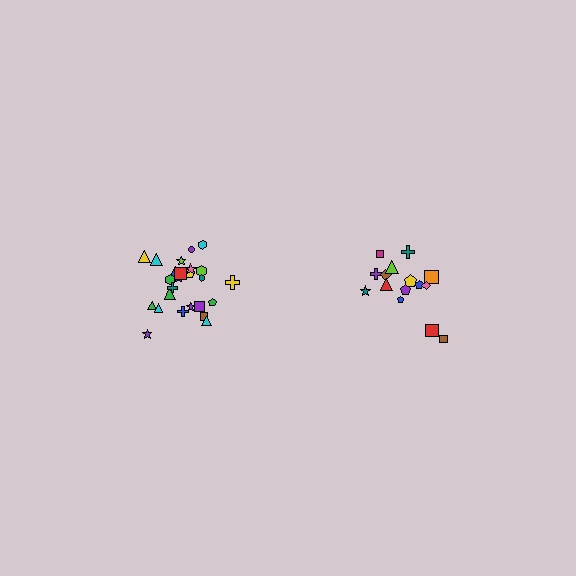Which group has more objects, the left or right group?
The left group.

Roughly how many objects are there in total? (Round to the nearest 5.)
Roughly 40 objects in total.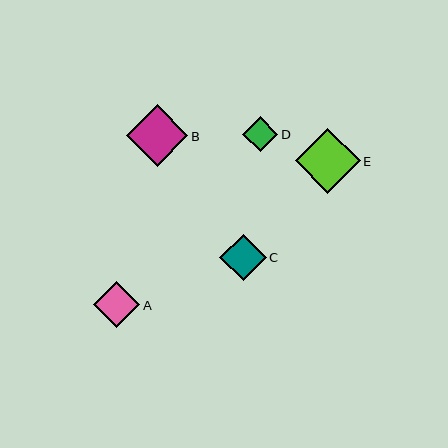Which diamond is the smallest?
Diamond D is the smallest with a size of approximately 35 pixels.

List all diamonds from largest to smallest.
From largest to smallest: E, B, C, A, D.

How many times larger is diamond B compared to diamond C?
Diamond B is approximately 1.3 times the size of diamond C.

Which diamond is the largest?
Diamond E is the largest with a size of approximately 65 pixels.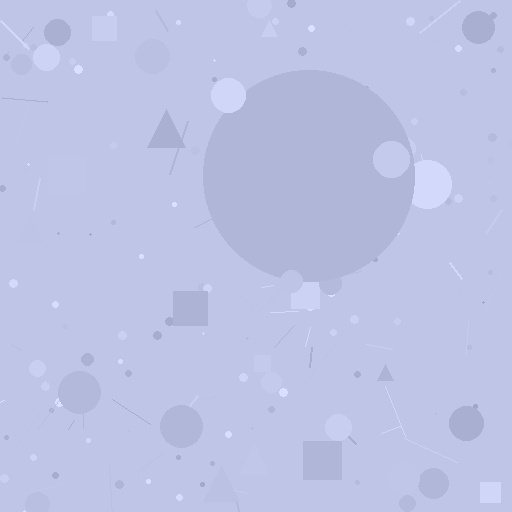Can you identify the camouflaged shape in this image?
The camouflaged shape is a circle.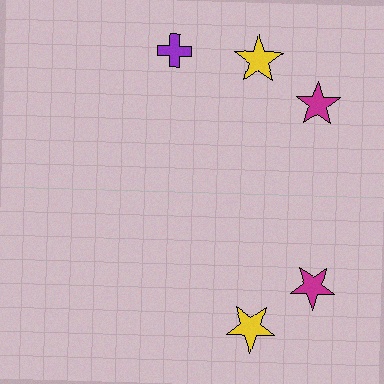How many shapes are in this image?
There are 5 shapes in this image.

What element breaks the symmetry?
A purple cross is missing from the bottom side.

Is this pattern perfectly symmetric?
No, the pattern is not perfectly symmetric. A purple cross is missing from the bottom side.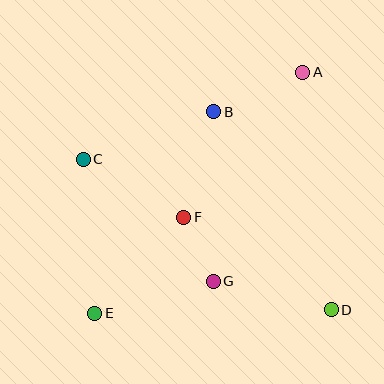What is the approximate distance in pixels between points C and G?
The distance between C and G is approximately 179 pixels.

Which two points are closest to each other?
Points F and G are closest to each other.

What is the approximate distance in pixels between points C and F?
The distance between C and F is approximately 116 pixels.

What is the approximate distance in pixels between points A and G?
The distance between A and G is approximately 228 pixels.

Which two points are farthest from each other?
Points A and E are farthest from each other.